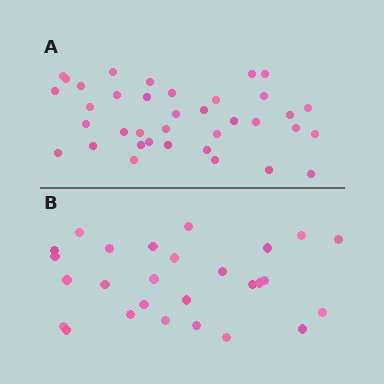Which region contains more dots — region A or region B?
Region A (the top region) has more dots.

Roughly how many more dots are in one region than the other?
Region A has roughly 10 or so more dots than region B.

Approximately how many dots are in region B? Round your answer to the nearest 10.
About 30 dots. (The exact count is 27, which rounds to 30.)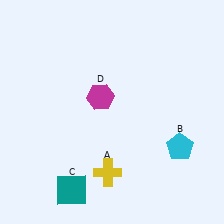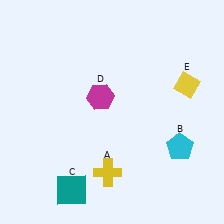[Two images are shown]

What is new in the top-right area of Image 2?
A yellow diamond (E) was added in the top-right area of Image 2.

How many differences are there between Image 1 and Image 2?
There is 1 difference between the two images.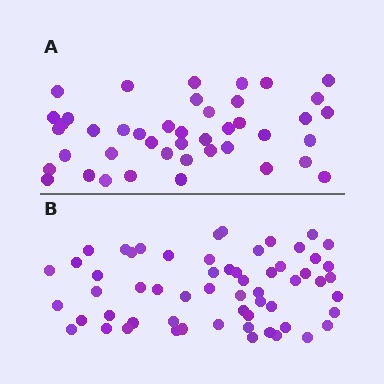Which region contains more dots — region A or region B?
Region B (the bottom region) has more dots.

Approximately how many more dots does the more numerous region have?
Region B has approximately 15 more dots than region A.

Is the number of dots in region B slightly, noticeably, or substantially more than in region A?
Region B has noticeably more, but not dramatically so. The ratio is roughly 1.4 to 1.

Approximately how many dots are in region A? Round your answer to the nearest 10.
About 40 dots. (The exact count is 43, which rounds to 40.)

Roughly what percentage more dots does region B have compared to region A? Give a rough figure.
About 35% more.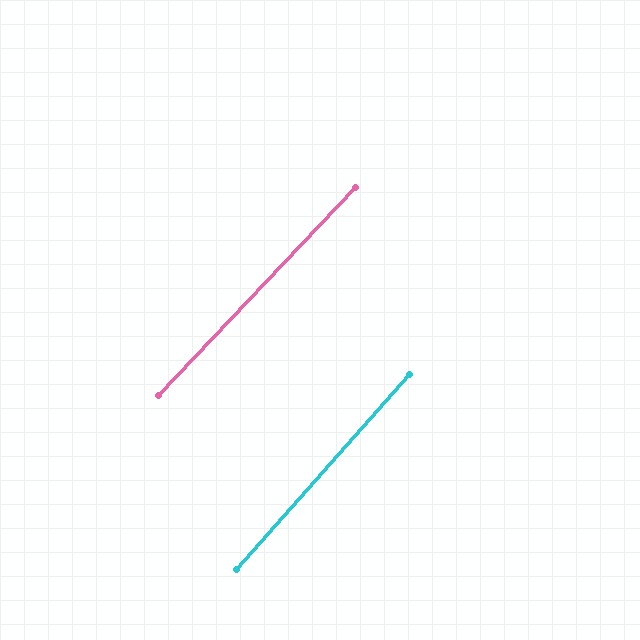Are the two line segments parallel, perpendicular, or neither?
Parallel — their directions differ by only 2.0°.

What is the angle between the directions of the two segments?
Approximately 2 degrees.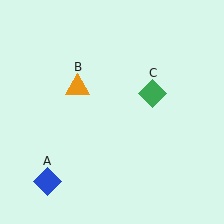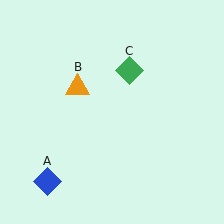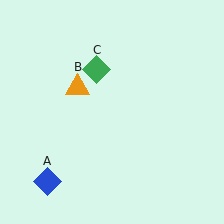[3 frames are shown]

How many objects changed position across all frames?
1 object changed position: green diamond (object C).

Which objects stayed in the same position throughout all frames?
Blue diamond (object A) and orange triangle (object B) remained stationary.